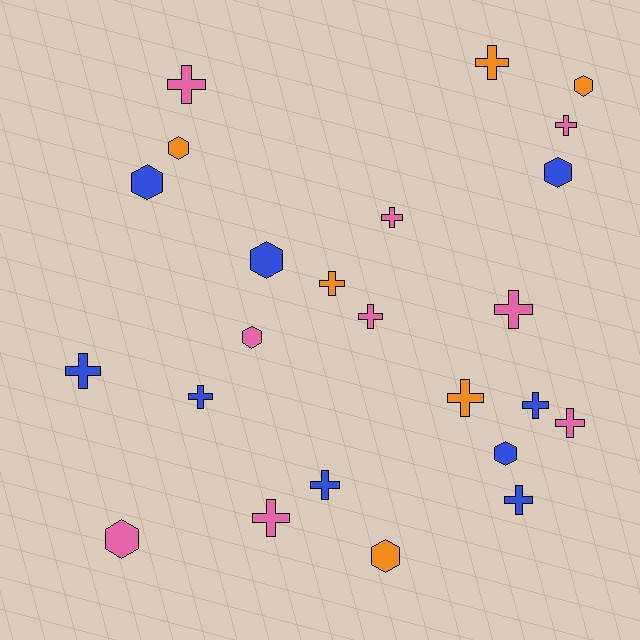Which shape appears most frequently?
Cross, with 15 objects.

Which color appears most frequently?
Pink, with 9 objects.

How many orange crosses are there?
There are 3 orange crosses.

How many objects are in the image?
There are 24 objects.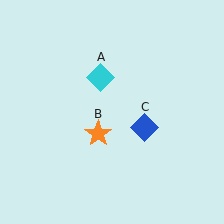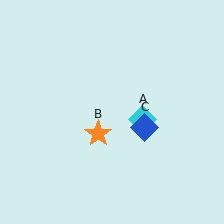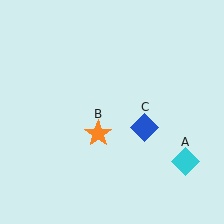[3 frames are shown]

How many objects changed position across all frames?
1 object changed position: cyan diamond (object A).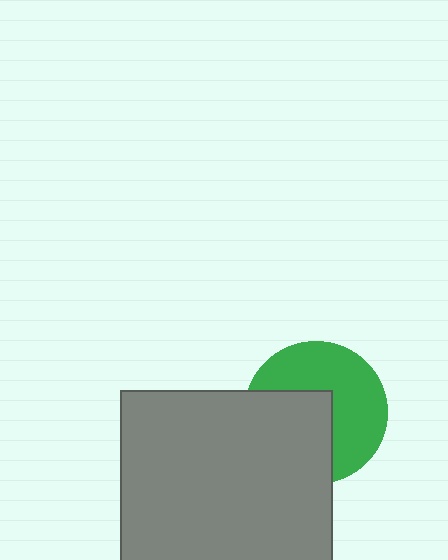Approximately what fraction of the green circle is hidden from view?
Roughly 45% of the green circle is hidden behind the gray square.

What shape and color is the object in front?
The object in front is a gray square.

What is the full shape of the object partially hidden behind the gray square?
The partially hidden object is a green circle.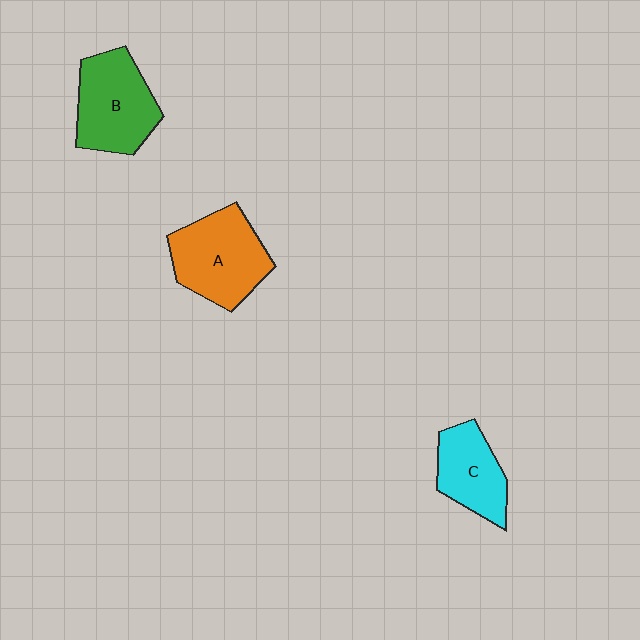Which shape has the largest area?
Shape A (orange).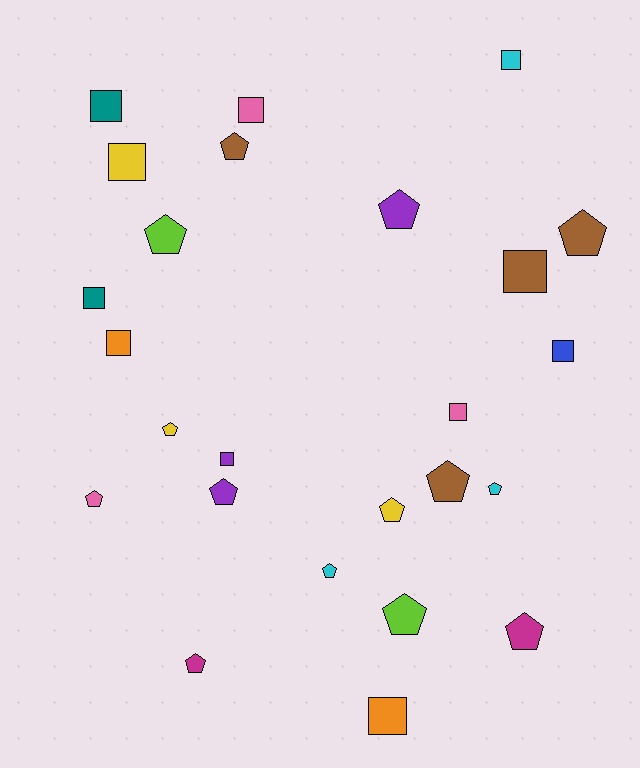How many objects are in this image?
There are 25 objects.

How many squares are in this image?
There are 11 squares.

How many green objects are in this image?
There are no green objects.